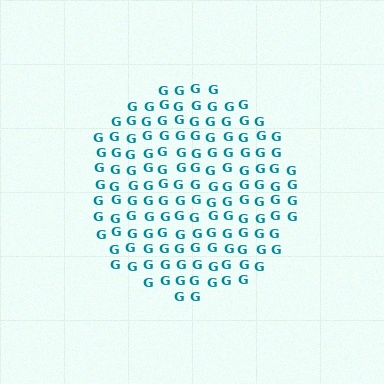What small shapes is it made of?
It is made of small letter G's.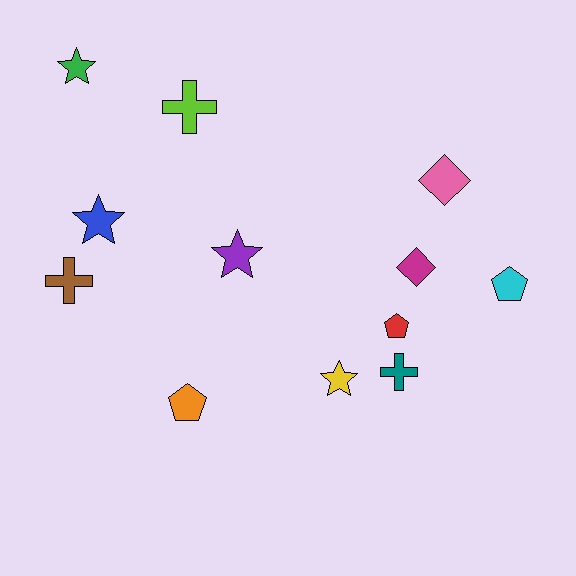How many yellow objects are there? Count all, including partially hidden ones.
There is 1 yellow object.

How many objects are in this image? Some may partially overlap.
There are 12 objects.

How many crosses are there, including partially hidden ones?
There are 3 crosses.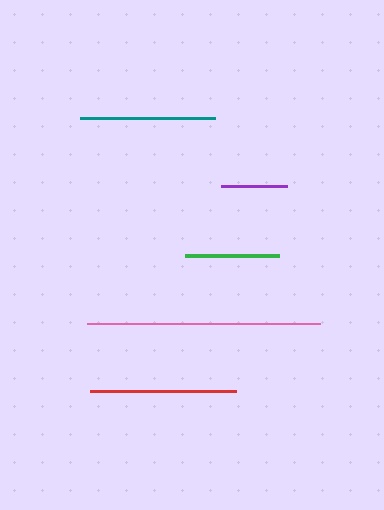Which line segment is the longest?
The pink line is the longest at approximately 232 pixels.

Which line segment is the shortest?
The purple line is the shortest at approximately 67 pixels.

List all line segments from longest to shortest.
From longest to shortest: pink, red, teal, green, purple.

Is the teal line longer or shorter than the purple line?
The teal line is longer than the purple line.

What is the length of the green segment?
The green segment is approximately 94 pixels long.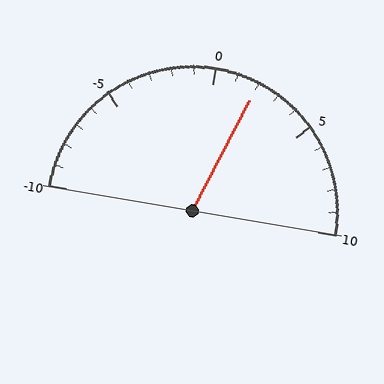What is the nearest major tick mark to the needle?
The nearest major tick mark is 0.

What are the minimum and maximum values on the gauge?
The gauge ranges from -10 to 10.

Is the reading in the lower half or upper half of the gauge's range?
The reading is in the upper half of the range (-10 to 10).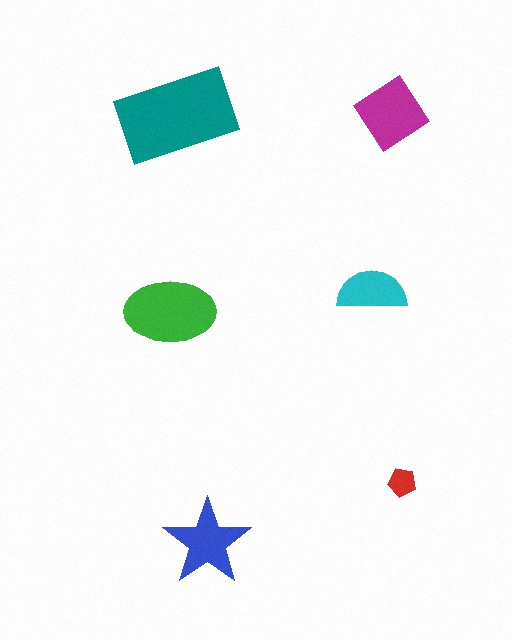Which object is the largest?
The teal rectangle.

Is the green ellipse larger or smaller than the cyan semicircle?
Larger.